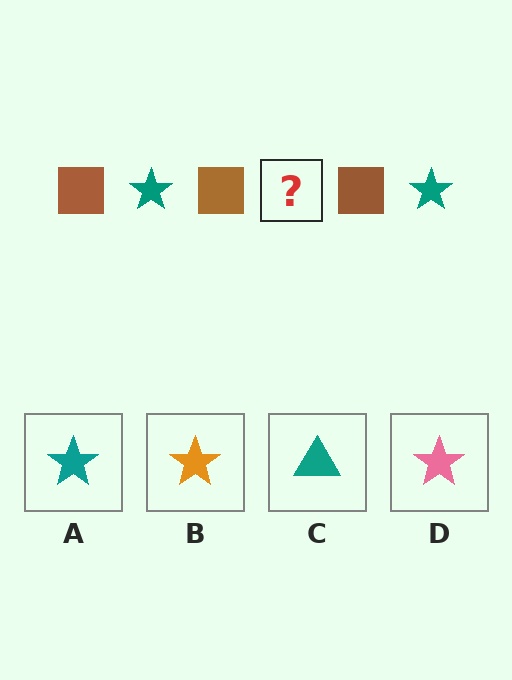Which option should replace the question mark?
Option A.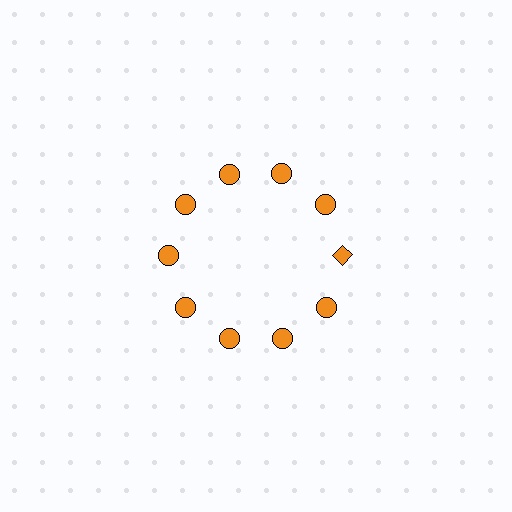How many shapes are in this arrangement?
There are 10 shapes arranged in a ring pattern.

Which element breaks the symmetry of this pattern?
The orange diamond at roughly the 3 o'clock position breaks the symmetry. All other shapes are orange circles.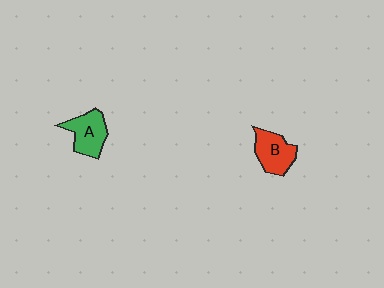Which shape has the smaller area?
Shape B (red).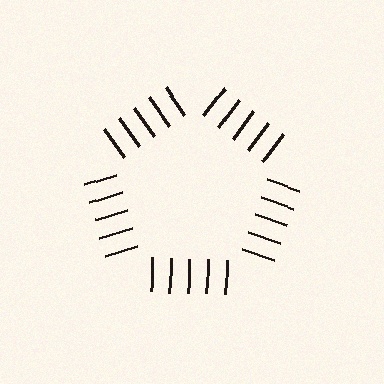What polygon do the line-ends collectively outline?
An illusory pentagon — the line segments terminate on its edges but no continuous stroke is drawn.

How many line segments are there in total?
25 — 5 along each of the 5 edges.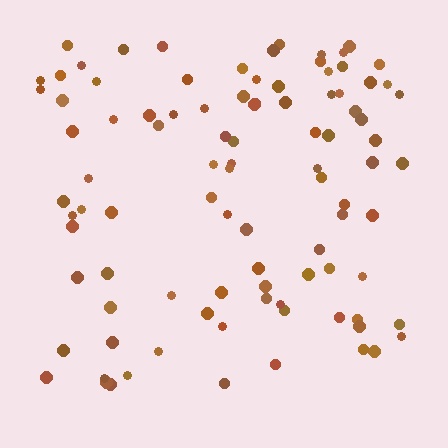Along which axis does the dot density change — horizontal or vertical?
Vertical.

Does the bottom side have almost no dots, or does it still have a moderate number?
Still a moderate number, just noticeably fewer than the top.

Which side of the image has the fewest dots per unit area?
The bottom.